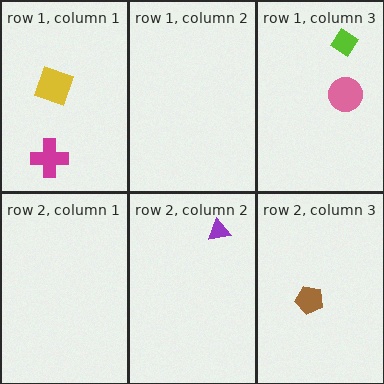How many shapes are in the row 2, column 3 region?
1.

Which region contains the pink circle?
The row 1, column 3 region.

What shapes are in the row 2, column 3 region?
The brown pentagon.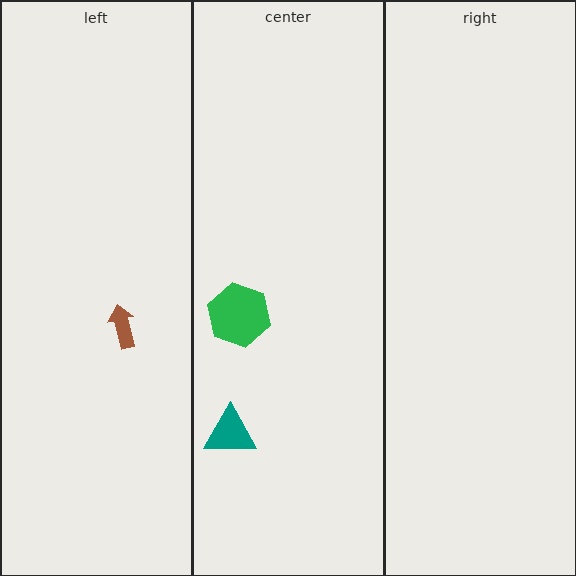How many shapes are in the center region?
2.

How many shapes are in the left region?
1.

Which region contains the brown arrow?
The left region.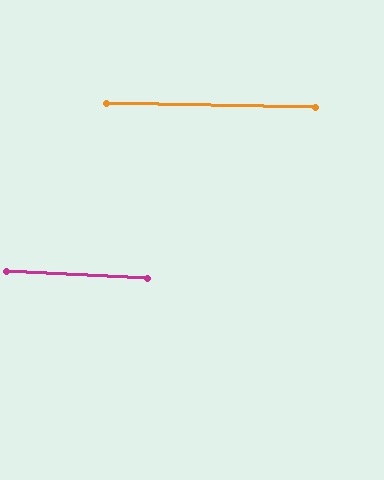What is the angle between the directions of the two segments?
Approximately 1 degree.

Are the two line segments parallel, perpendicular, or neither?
Parallel — their directions differ by only 1.2°.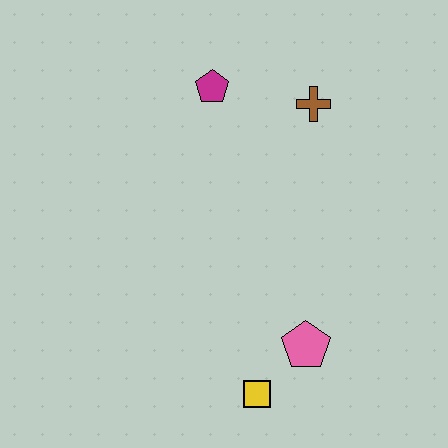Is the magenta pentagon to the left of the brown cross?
Yes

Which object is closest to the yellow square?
The pink pentagon is closest to the yellow square.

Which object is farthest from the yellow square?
The magenta pentagon is farthest from the yellow square.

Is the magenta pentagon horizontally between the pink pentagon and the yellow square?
No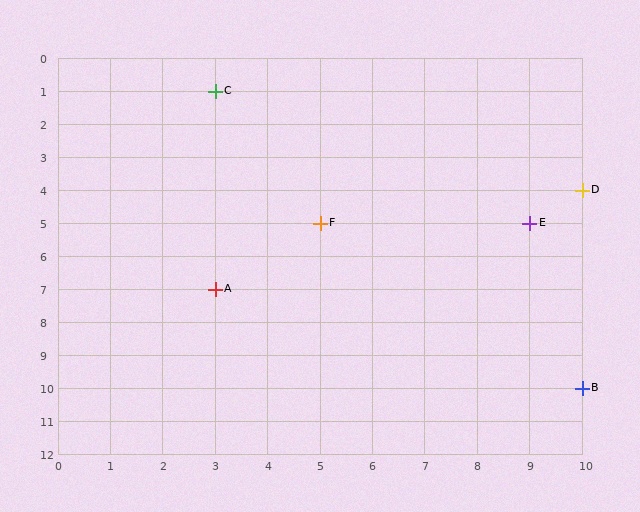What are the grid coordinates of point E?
Point E is at grid coordinates (9, 5).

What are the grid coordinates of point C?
Point C is at grid coordinates (3, 1).